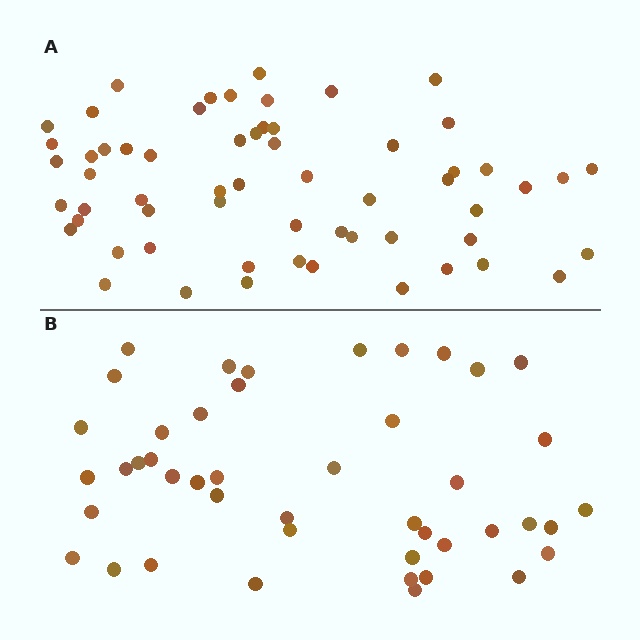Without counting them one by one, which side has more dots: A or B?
Region A (the top region) has more dots.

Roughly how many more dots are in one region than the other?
Region A has approximately 15 more dots than region B.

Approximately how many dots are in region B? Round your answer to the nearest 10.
About 40 dots. (The exact count is 45, which rounds to 40.)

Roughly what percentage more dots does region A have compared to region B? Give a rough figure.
About 35% more.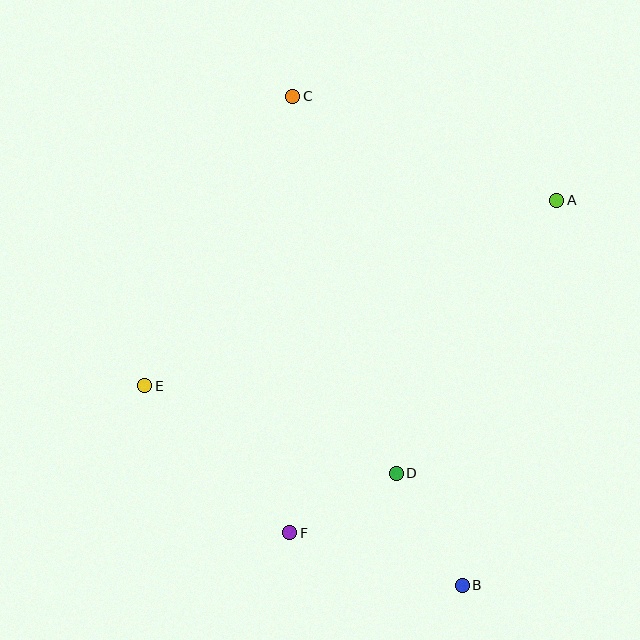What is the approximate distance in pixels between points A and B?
The distance between A and B is approximately 396 pixels.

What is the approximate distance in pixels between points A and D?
The distance between A and D is approximately 317 pixels.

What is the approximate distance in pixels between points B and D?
The distance between B and D is approximately 130 pixels.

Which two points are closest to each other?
Points D and F are closest to each other.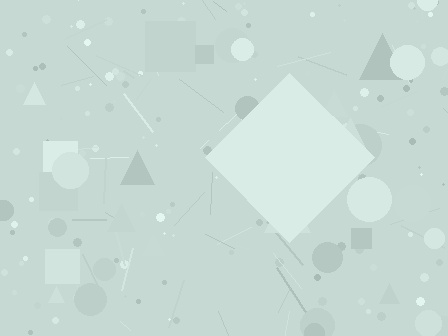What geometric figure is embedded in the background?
A diamond is embedded in the background.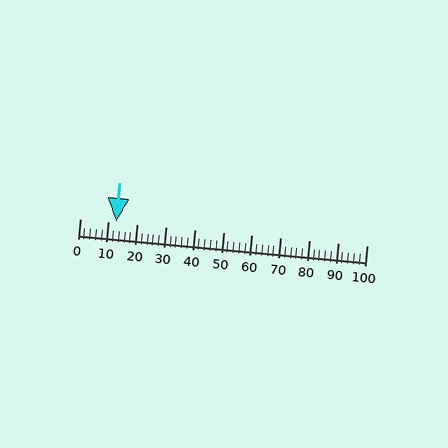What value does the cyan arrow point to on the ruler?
The cyan arrow points to approximately 13.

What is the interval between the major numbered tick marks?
The major tick marks are spaced 10 units apart.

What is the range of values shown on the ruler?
The ruler shows values from 0 to 100.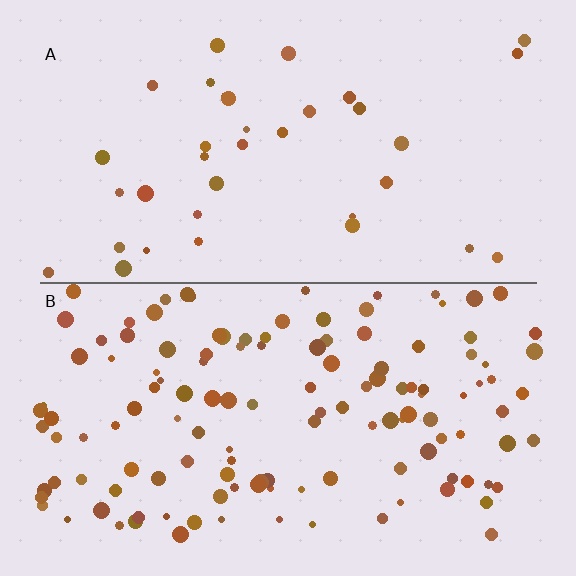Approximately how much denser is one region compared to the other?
Approximately 3.7× — region B over region A.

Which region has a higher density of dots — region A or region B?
B (the bottom).